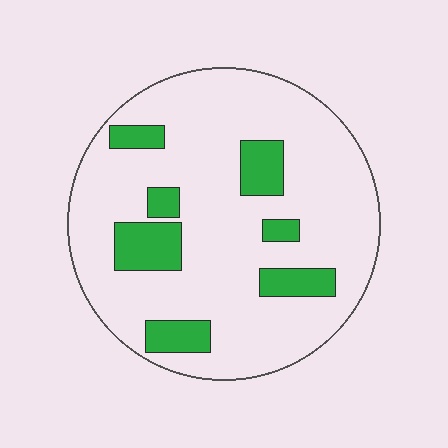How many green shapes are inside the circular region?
7.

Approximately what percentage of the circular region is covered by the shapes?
Approximately 15%.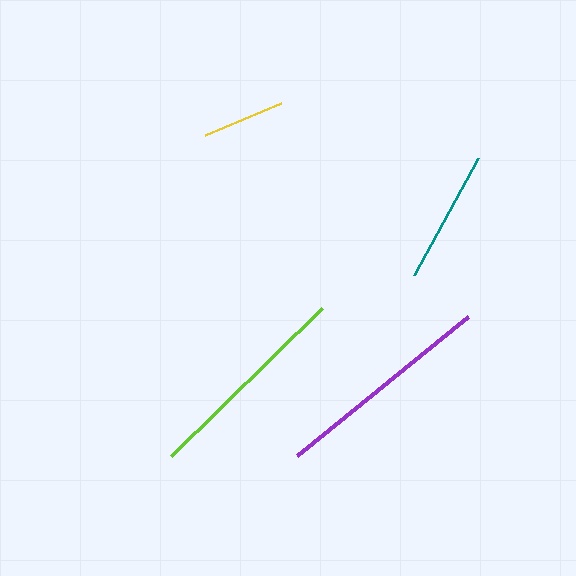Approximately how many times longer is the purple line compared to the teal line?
The purple line is approximately 1.7 times the length of the teal line.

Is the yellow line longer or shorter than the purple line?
The purple line is longer than the yellow line.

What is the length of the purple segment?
The purple segment is approximately 220 pixels long.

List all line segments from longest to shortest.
From longest to shortest: purple, lime, teal, yellow.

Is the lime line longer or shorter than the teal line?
The lime line is longer than the teal line.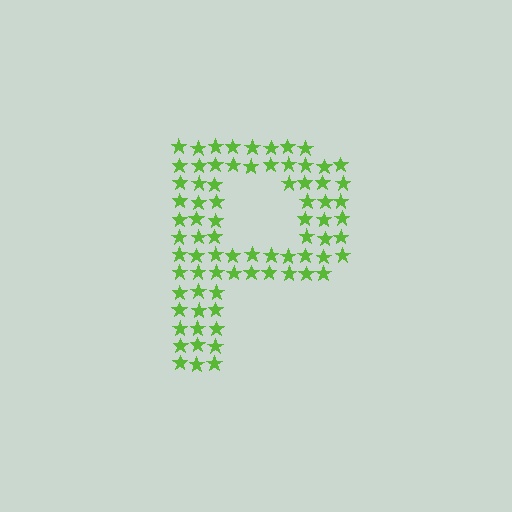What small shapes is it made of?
It is made of small stars.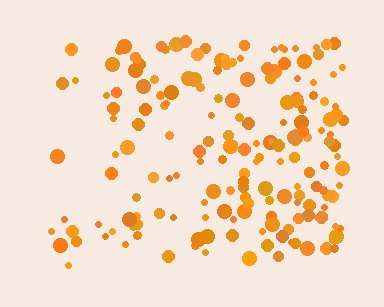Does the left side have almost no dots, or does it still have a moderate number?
Still a moderate number, just noticeably fewer than the right.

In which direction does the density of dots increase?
From left to right, with the right side densest.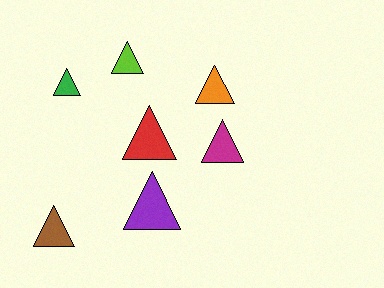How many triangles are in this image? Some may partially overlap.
There are 7 triangles.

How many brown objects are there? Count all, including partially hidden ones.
There is 1 brown object.